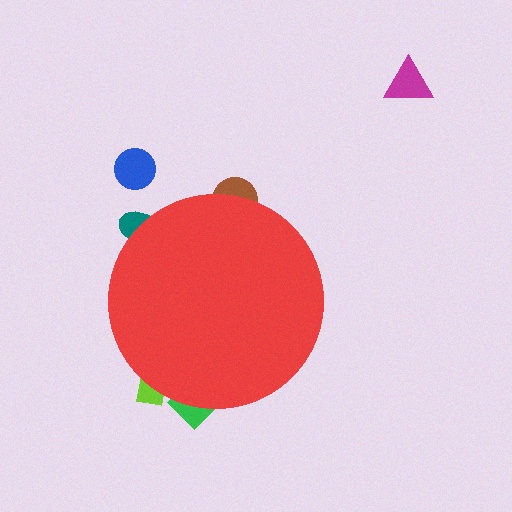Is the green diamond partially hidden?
Yes, the green diamond is partially hidden behind the red circle.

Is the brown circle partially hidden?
Yes, the brown circle is partially hidden behind the red circle.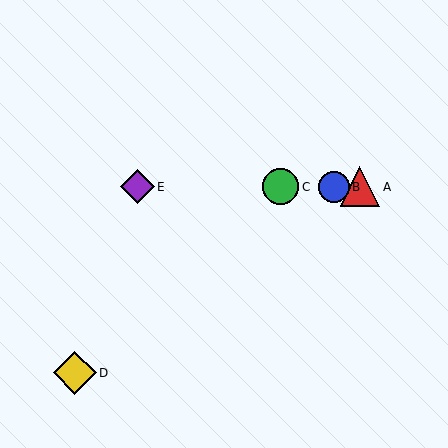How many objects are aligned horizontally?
4 objects (A, B, C, E) are aligned horizontally.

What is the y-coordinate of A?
Object A is at y≈187.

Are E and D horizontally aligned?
No, E is at y≈187 and D is at y≈373.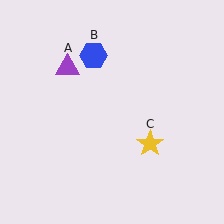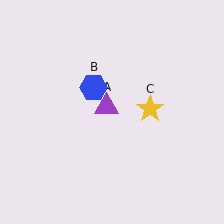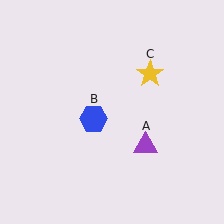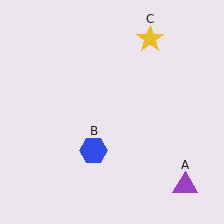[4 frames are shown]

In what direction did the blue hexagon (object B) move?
The blue hexagon (object B) moved down.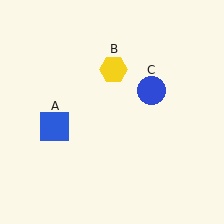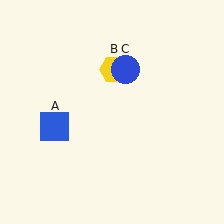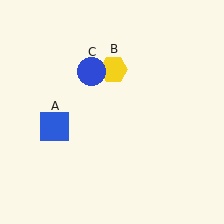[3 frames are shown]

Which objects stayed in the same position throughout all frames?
Blue square (object A) and yellow hexagon (object B) remained stationary.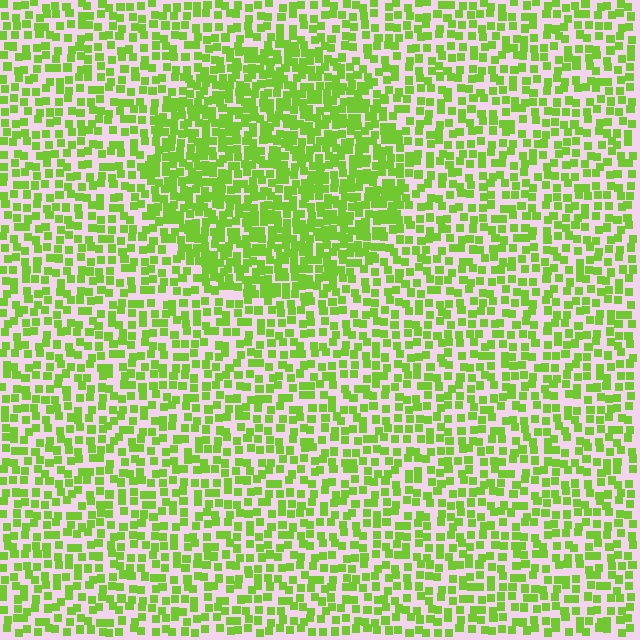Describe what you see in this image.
The image contains small lime elements arranged at two different densities. A circle-shaped region is visible where the elements are more densely packed than the surrounding area.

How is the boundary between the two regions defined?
The boundary is defined by a change in element density (approximately 1.7x ratio). All elements are the same color, size, and shape.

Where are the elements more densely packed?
The elements are more densely packed inside the circle boundary.